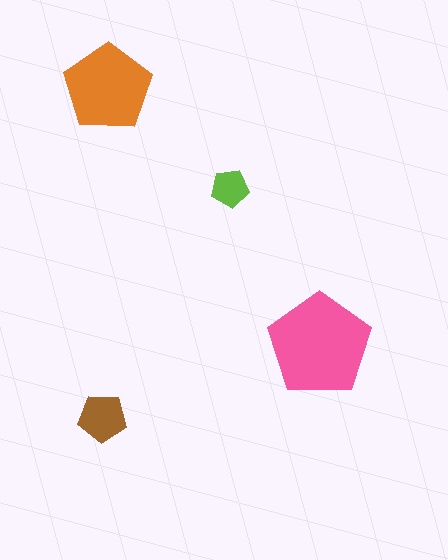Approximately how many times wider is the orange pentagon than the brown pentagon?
About 2 times wider.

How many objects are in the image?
There are 4 objects in the image.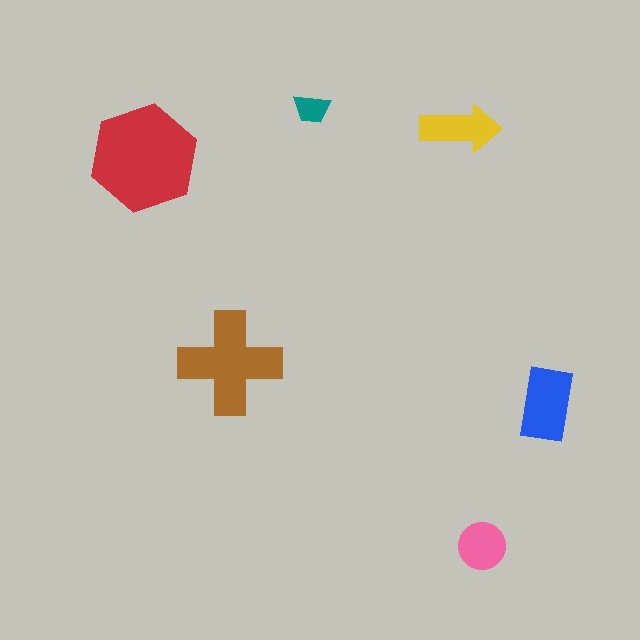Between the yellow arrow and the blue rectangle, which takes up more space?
The blue rectangle.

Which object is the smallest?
The teal trapezoid.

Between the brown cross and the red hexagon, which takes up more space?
The red hexagon.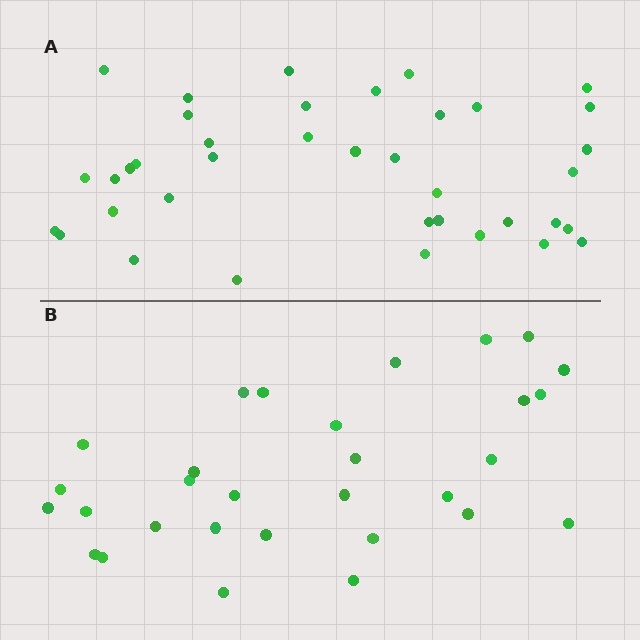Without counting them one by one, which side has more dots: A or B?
Region A (the top region) has more dots.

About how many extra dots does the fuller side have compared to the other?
Region A has roughly 8 or so more dots than region B.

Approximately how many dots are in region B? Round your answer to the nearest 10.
About 30 dots.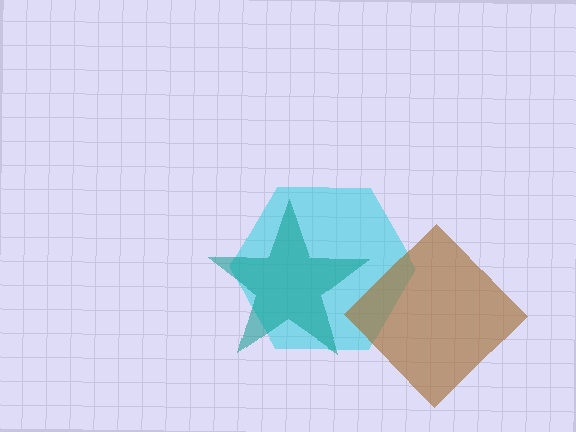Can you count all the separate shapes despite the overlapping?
Yes, there are 3 separate shapes.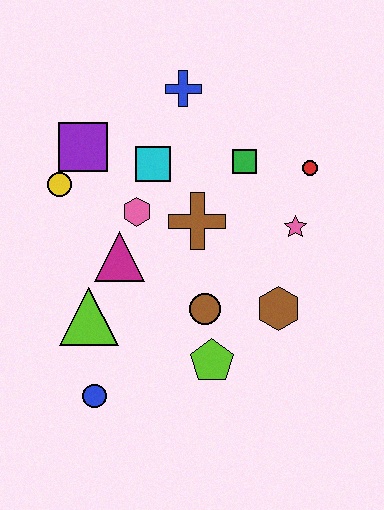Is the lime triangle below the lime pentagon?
No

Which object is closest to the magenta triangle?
The pink hexagon is closest to the magenta triangle.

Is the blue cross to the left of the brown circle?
Yes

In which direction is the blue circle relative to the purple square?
The blue circle is below the purple square.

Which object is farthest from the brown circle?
The blue cross is farthest from the brown circle.